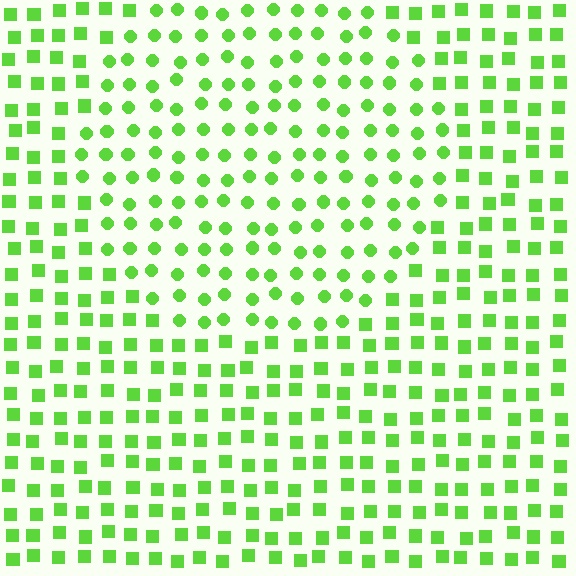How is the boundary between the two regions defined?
The boundary is defined by a change in element shape: circles inside vs. squares outside. All elements share the same color and spacing.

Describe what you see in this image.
The image is filled with small lime elements arranged in a uniform grid. A circle-shaped region contains circles, while the surrounding area contains squares. The boundary is defined purely by the change in element shape.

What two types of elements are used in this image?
The image uses circles inside the circle region and squares outside it.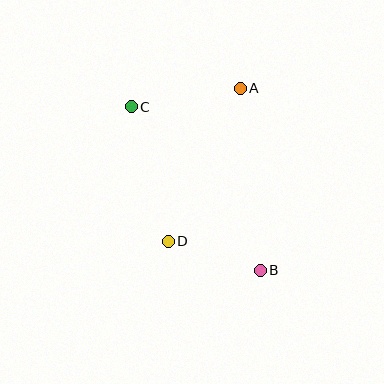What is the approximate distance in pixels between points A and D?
The distance between A and D is approximately 169 pixels.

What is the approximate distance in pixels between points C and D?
The distance between C and D is approximately 139 pixels.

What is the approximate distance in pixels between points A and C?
The distance between A and C is approximately 111 pixels.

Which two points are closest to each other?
Points B and D are closest to each other.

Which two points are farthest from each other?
Points B and C are farthest from each other.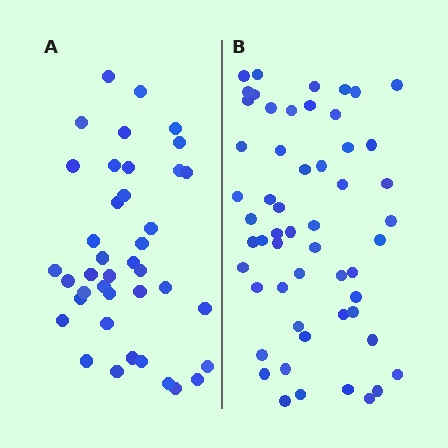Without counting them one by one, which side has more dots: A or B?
Region B (the right region) has more dots.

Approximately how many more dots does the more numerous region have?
Region B has approximately 15 more dots than region A.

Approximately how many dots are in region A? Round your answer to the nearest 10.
About 40 dots.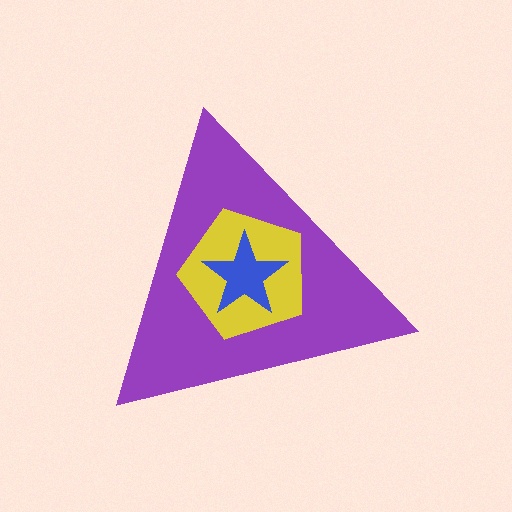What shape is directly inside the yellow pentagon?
The blue star.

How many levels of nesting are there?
3.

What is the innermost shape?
The blue star.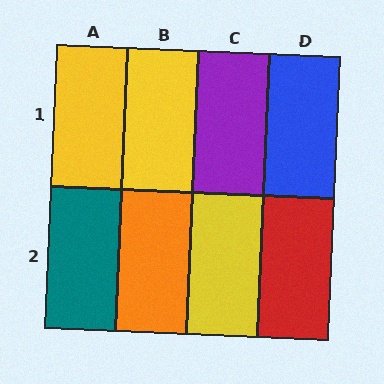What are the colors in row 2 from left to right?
Teal, orange, yellow, red.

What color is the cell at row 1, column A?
Yellow.